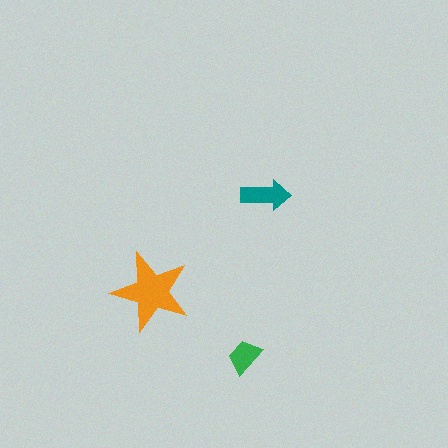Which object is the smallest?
The green trapezoid.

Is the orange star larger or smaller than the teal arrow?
Larger.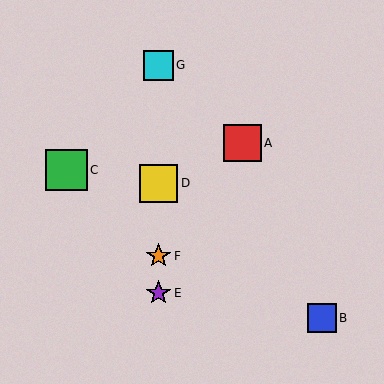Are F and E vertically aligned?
Yes, both are at x≈159.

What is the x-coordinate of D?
Object D is at x≈159.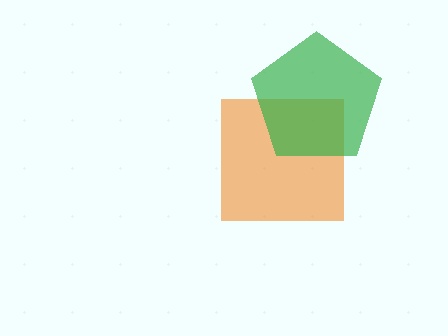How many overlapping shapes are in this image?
There are 2 overlapping shapes in the image.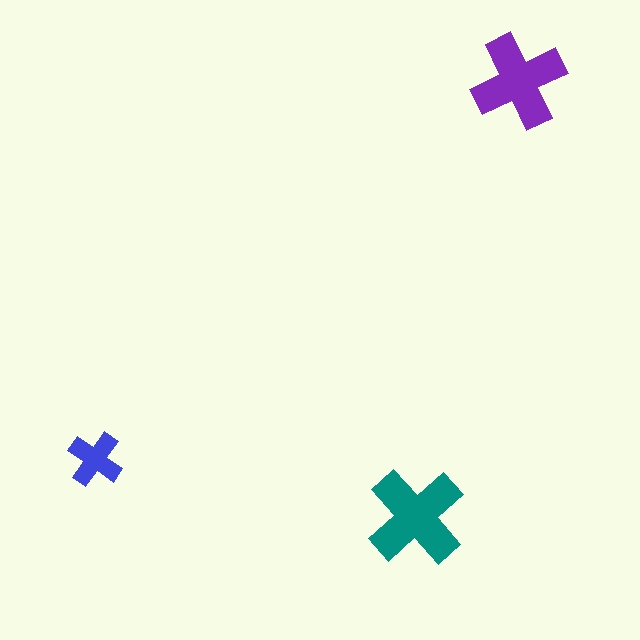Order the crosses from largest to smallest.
the teal one, the purple one, the blue one.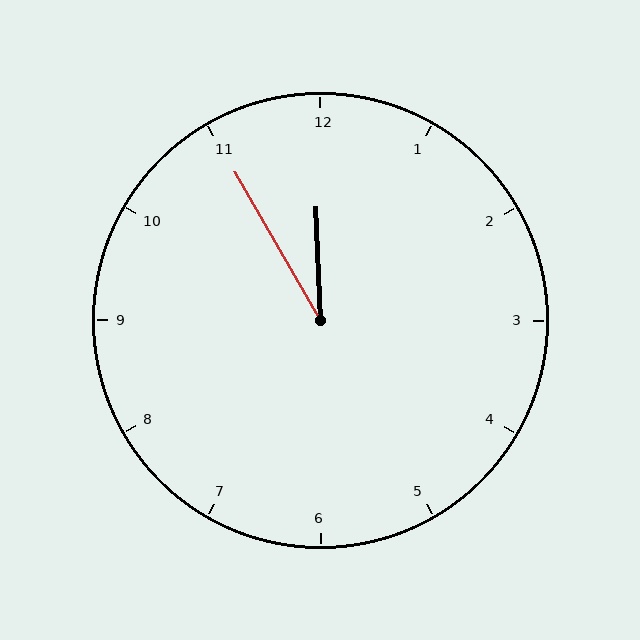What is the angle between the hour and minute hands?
Approximately 28 degrees.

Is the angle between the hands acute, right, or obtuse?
It is acute.